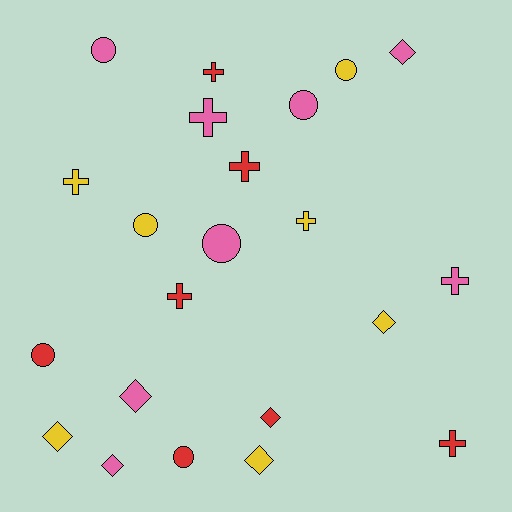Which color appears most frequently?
Pink, with 8 objects.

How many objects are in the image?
There are 22 objects.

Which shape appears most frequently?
Cross, with 8 objects.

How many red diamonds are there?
There is 1 red diamond.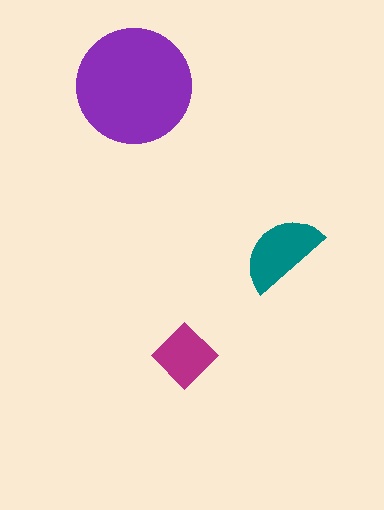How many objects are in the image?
There are 3 objects in the image.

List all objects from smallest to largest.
The magenta diamond, the teal semicircle, the purple circle.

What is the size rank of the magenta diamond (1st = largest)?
3rd.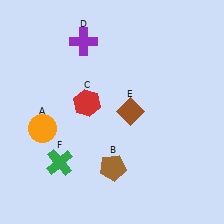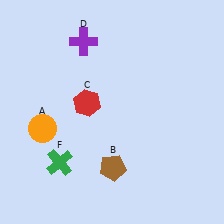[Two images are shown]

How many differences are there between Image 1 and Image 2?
There is 1 difference between the two images.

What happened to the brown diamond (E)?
The brown diamond (E) was removed in Image 2. It was in the top-right area of Image 1.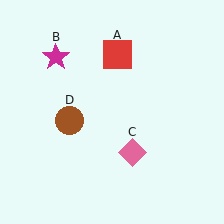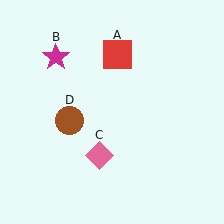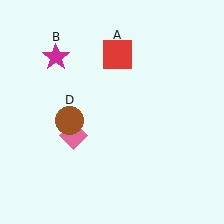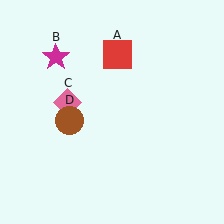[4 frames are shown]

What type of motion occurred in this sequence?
The pink diamond (object C) rotated clockwise around the center of the scene.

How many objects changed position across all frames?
1 object changed position: pink diamond (object C).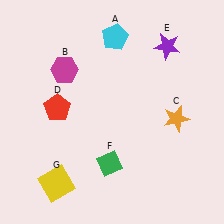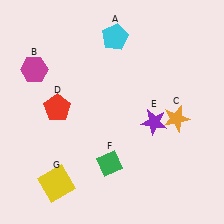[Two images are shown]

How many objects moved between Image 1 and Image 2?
2 objects moved between the two images.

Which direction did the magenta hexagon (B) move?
The magenta hexagon (B) moved left.